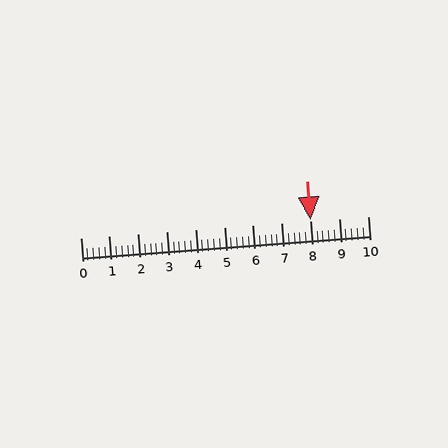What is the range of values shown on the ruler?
The ruler shows values from 0 to 10.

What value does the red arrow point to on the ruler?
The red arrow points to approximately 8.0.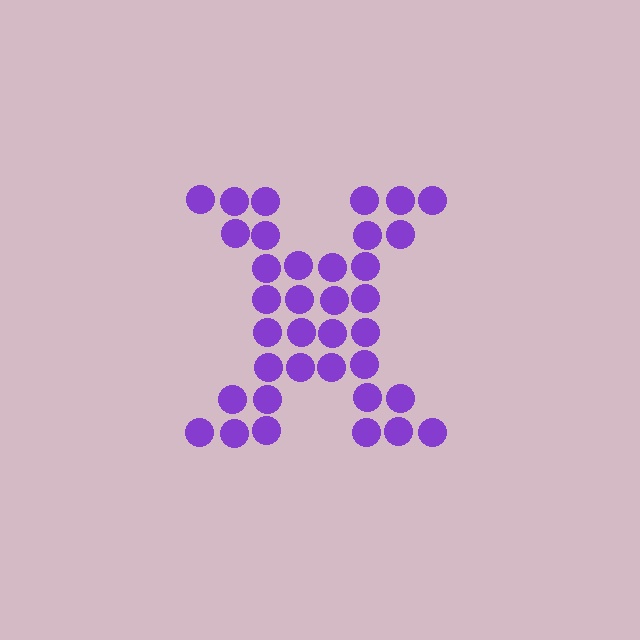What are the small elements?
The small elements are circles.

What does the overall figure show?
The overall figure shows the letter X.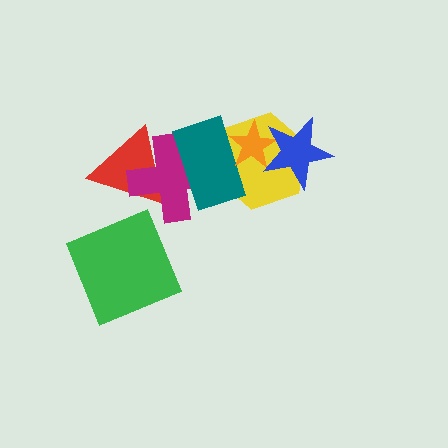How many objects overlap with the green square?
0 objects overlap with the green square.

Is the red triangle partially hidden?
Yes, it is partially covered by another shape.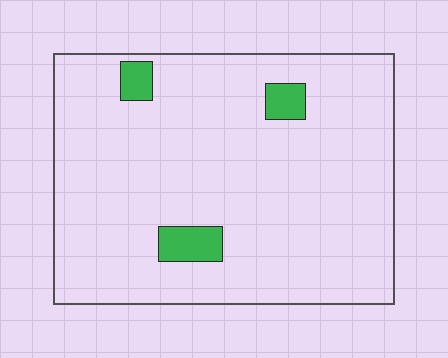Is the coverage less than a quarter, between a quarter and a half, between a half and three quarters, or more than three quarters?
Less than a quarter.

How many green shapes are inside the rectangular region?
3.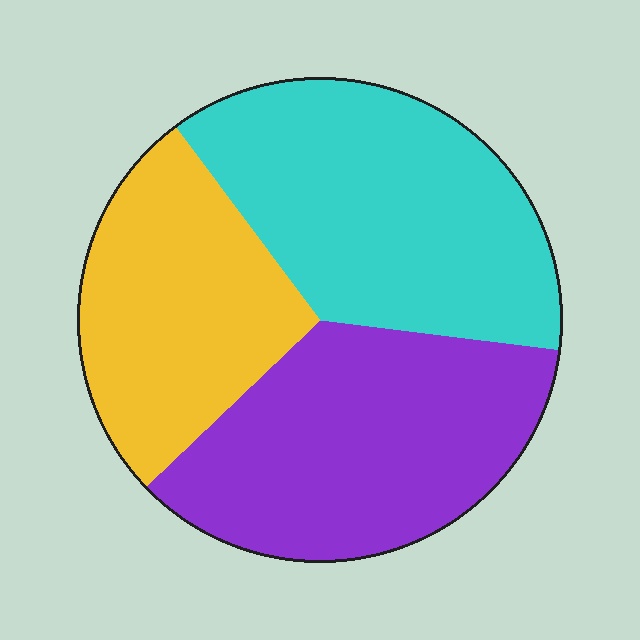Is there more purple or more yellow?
Purple.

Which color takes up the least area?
Yellow, at roughly 25%.